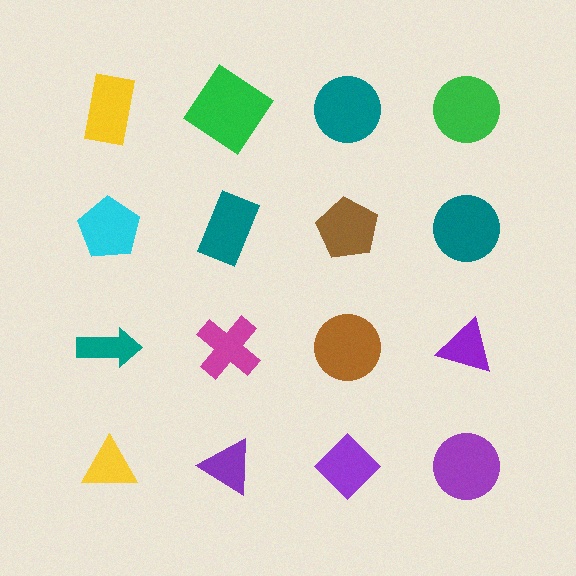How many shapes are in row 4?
4 shapes.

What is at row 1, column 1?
A yellow rectangle.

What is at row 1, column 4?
A green circle.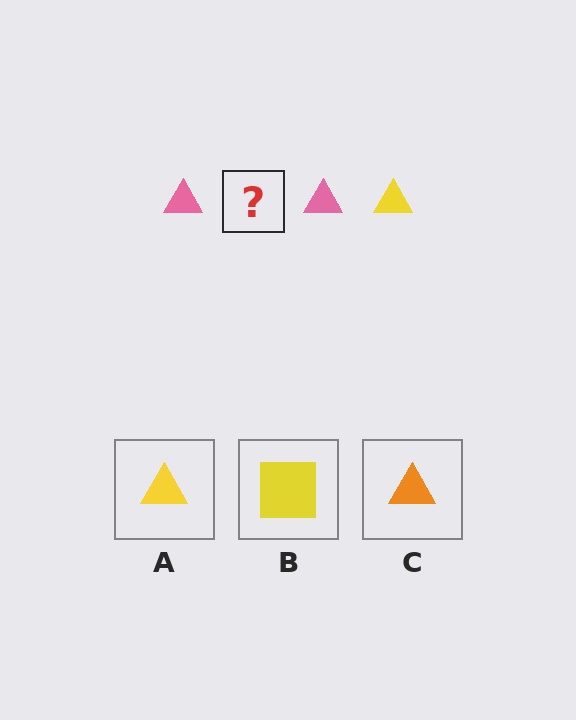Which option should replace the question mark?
Option A.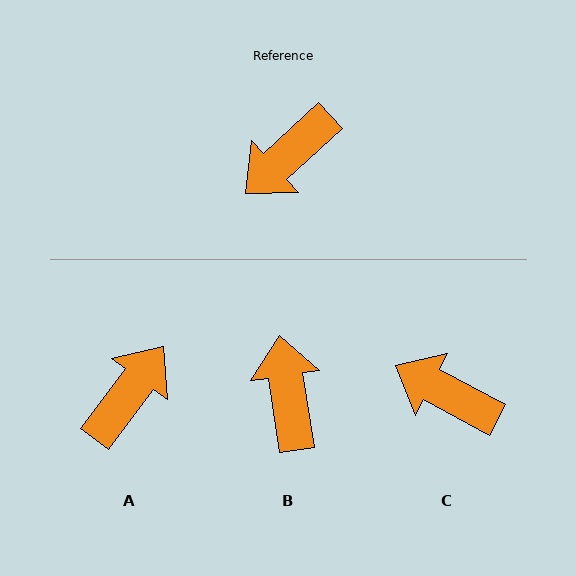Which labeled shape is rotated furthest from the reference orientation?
A, about 169 degrees away.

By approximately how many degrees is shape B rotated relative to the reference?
Approximately 124 degrees clockwise.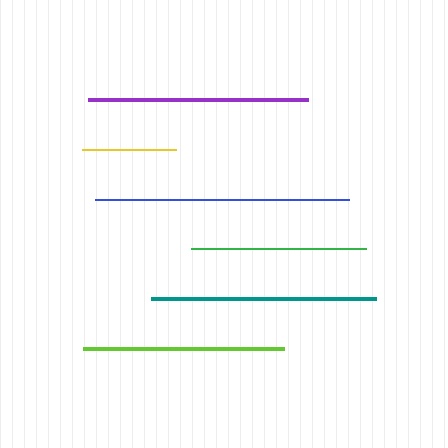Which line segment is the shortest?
The yellow line is the shortest at approximately 93 pixels.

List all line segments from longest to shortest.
From longest to shortest: blue, teal, purple, lime, green, yellow.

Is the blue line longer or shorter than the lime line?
The blue line is longer than the lime line.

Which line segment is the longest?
The blue line is the longest at approximately 255 pixels.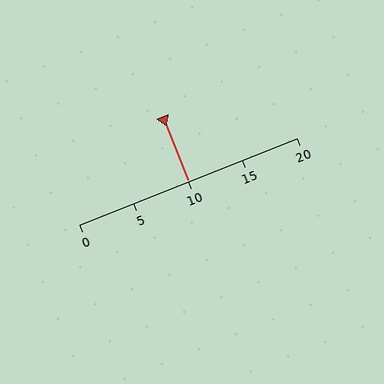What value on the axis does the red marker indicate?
The marker indicates approximately 10.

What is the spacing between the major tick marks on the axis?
The major ticks are spaced 5 apart.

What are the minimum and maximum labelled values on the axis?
The axis runs from 0 to 20.